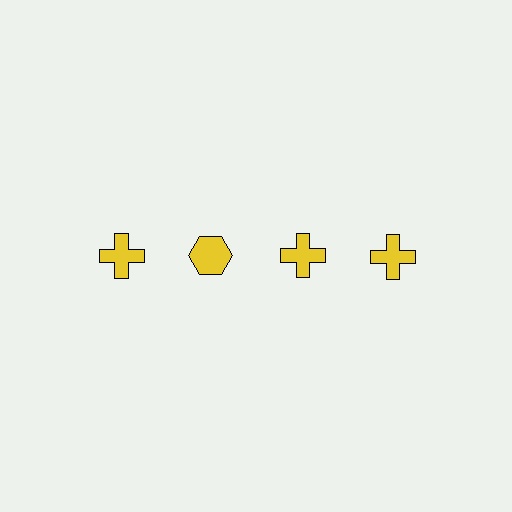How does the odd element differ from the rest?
It has a different shape: hexagon instead of cross.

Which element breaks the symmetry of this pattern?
The yellow hexagon in the top row, second from left column breaks the symmetry. All other shapes are yellow crosses.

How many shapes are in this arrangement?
There are 4 shapes arranged in a grid pattern.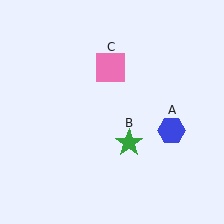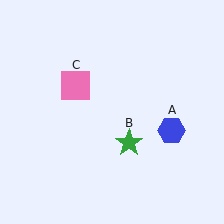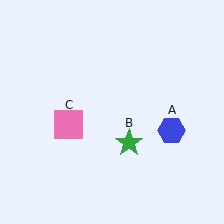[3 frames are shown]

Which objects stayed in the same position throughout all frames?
Blue hexagon (object A) and green star (object B) remained stationary.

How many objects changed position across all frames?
1 object changed position: pink square (object C).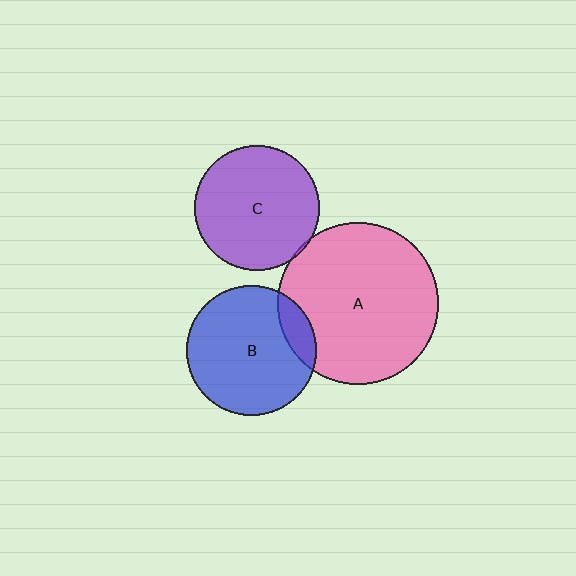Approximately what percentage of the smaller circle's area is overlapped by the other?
Approximately 5%.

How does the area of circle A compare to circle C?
Approximately 1.7 times.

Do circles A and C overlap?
Yes.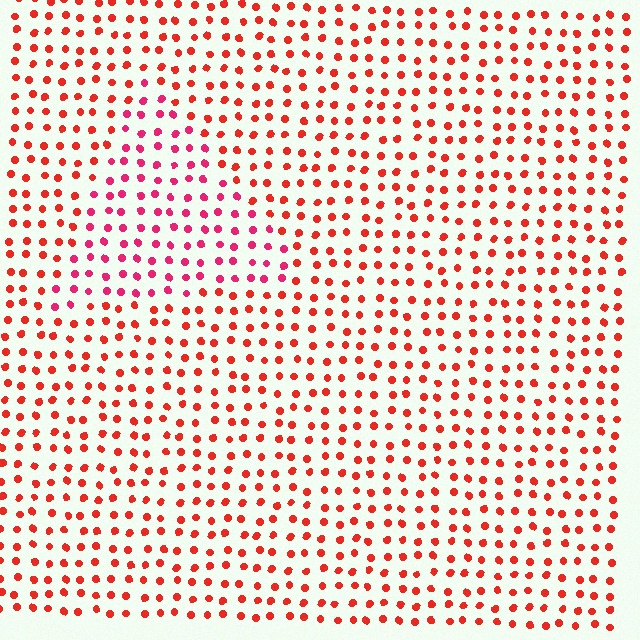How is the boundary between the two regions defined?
The boundary is defined purely by a slight shift in hue (about 27 degrees). Spacing, size, and orientation are identical on both sides.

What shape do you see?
I see a triangle.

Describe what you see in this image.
The image is filled with small red elements in a uniform arrangement. A triangle-shaped region is visible where the elements are tinted to a slightly different hue, forming a subtle color boundary.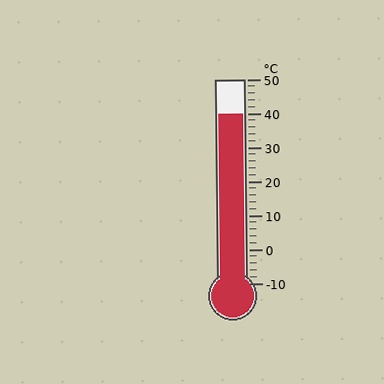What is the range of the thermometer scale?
The thermometer scale ranges from -10°C to 50°C.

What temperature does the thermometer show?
The thermometer shows approximately 40°C.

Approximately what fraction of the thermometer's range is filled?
The thermometer is filled to approximately 85% of its range.